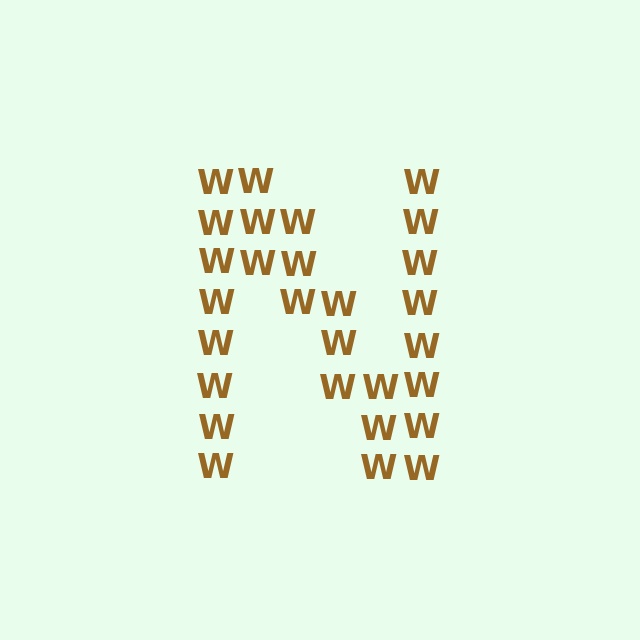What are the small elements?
The small elements are letter W's.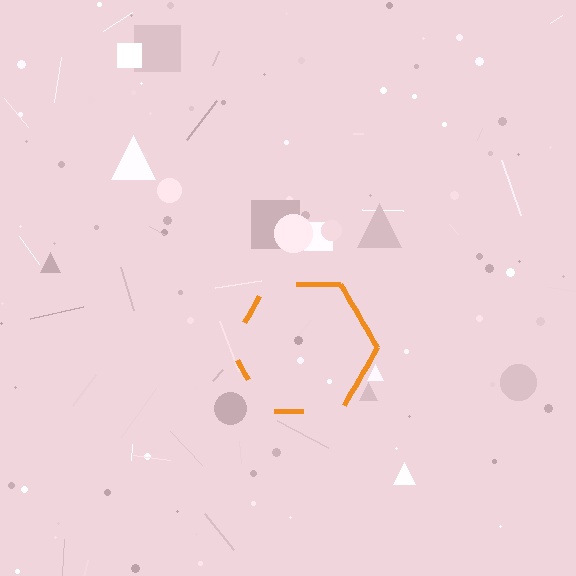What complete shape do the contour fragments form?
The contour fragments form a hexagon.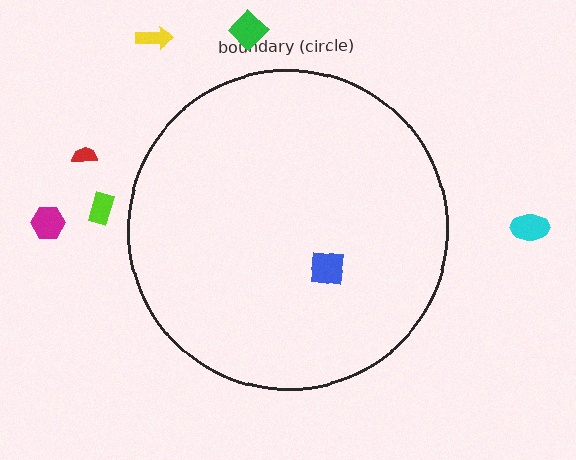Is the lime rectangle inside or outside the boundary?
Outside.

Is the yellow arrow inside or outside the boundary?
Outside.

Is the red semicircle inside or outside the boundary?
Outside.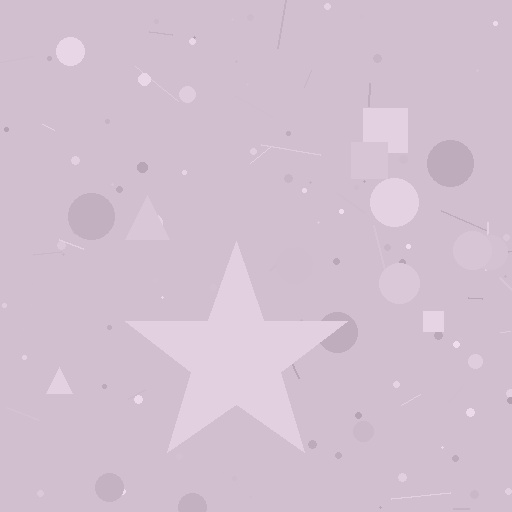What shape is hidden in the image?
A star is hidden in the image.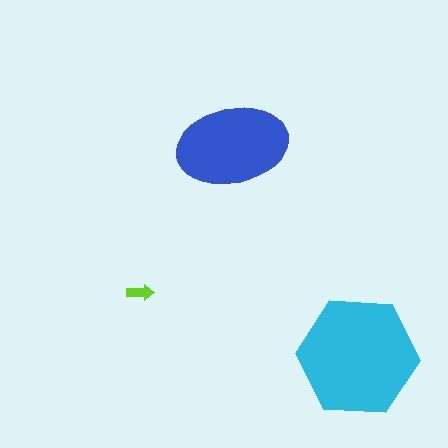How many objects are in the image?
There are 3 objects in the image.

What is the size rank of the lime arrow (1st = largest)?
3rd.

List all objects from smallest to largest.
The lime arrow, the blue ellipse, the cyan hexagon.